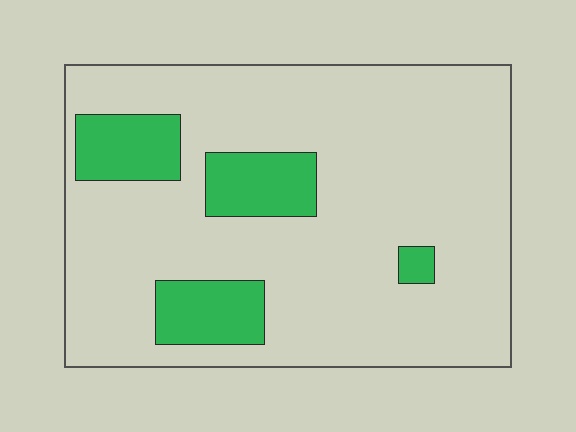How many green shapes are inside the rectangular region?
4.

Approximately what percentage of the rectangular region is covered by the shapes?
Approximately 15%.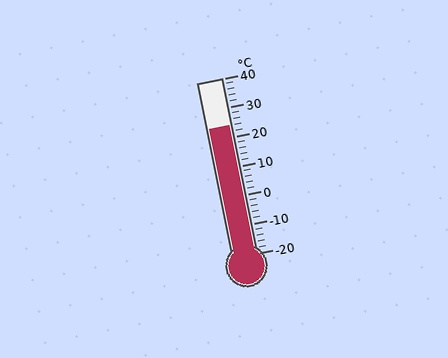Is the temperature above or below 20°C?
The temperature is above 20°C.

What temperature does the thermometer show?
The thermometer shows approximately 24°C.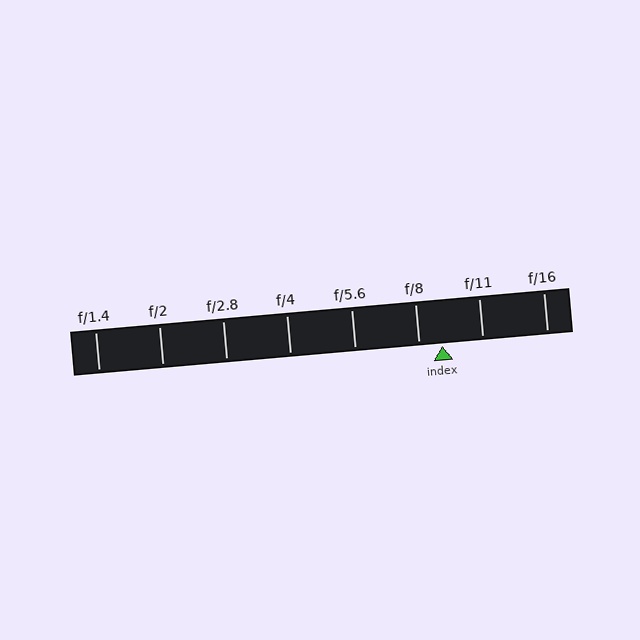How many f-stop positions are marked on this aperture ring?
There are 8 f-stop positions marked.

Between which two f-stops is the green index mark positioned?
The index mark is between f/8 and f/11.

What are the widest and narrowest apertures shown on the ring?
The widest aperture shown is f/1.4 and the narrowest is f/16.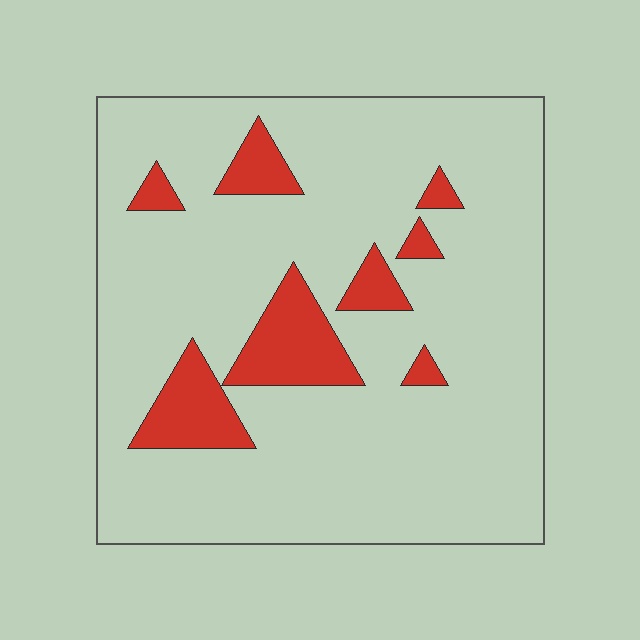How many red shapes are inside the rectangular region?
8.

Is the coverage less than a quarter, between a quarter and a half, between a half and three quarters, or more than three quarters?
Less than a quarter.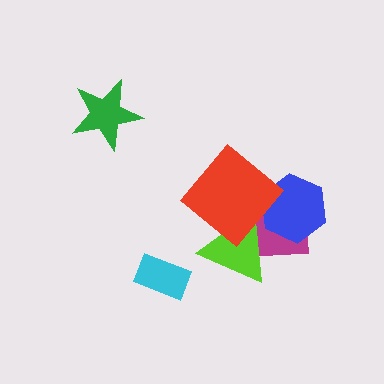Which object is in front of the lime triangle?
The red diamond is in front of the lime triangle.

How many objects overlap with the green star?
0 objects overlap with the green star.